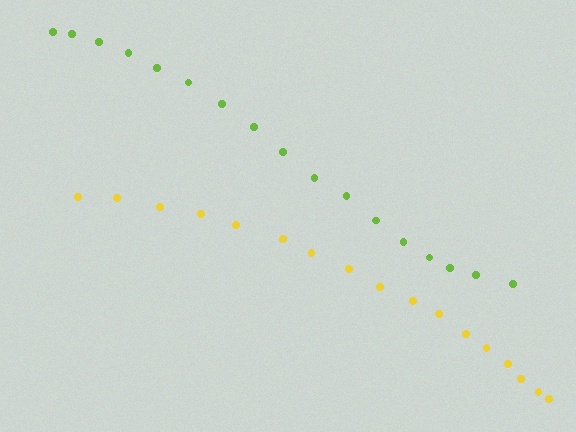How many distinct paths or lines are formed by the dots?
There are 2 distinct paths.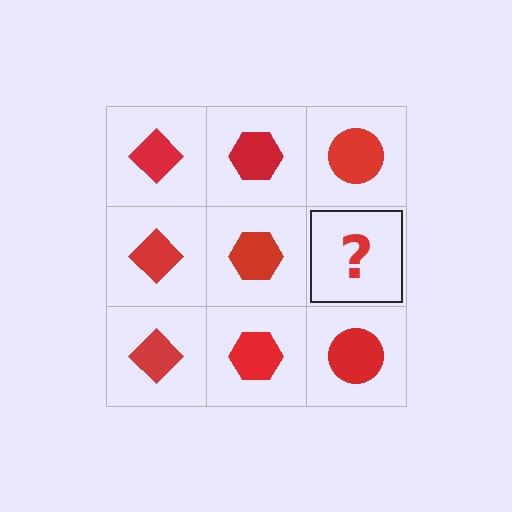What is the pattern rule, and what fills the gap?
The rule is that each column has a consistent shape. The gap should be filled with a red circle.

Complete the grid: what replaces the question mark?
The question mark should be replaced with a red circle.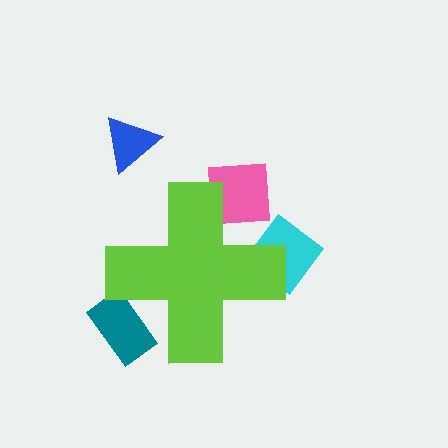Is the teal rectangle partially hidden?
Yes, the teal rectangle is partially hidden behind the lime cross.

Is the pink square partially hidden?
Yes, the pink square is partially hidden behind the lime cross.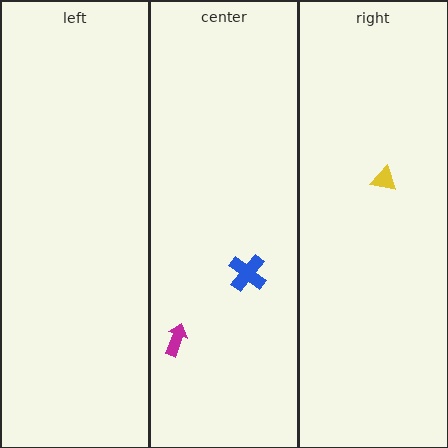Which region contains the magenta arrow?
The center region.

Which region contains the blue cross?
The center region.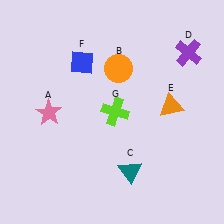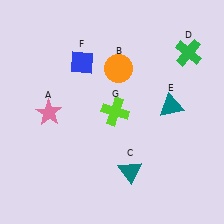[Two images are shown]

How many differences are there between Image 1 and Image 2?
There are 2 differences between the two images.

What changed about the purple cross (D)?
In Image 1, D is purple. In Image 2, it changed to green.